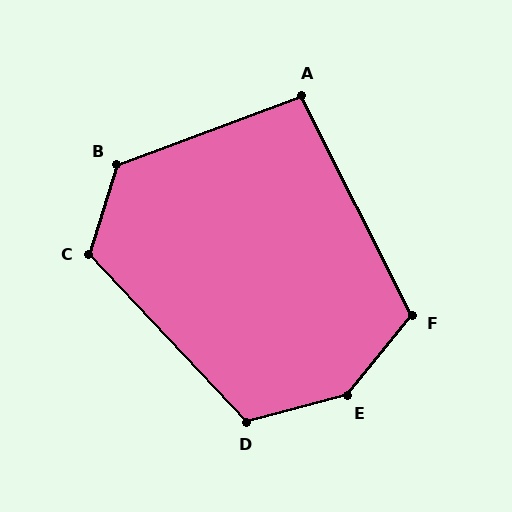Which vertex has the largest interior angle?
E, at approximately 144 degrees.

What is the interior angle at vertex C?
Approximately 120 degrees (obtuse).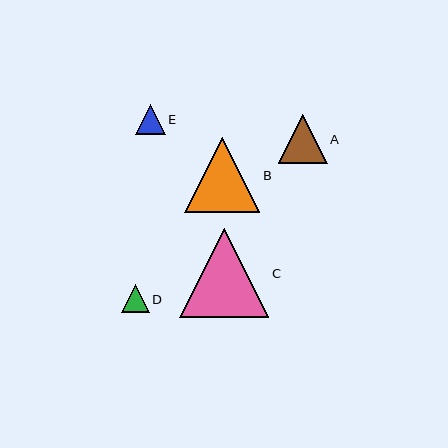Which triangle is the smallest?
Triangle D is the smallest with a size of approximately 28 pixels.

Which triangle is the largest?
Triangle C is the largest with a size of approximately 89 pixels.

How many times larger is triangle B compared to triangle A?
Triangle B is approximately 1.5 times the size of triangle A.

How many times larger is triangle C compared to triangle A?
Triangle C is approximately 1.8 times the size of triangle A.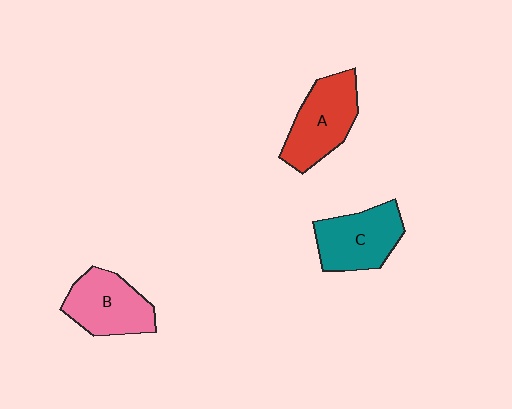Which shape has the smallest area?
Shape B (pink).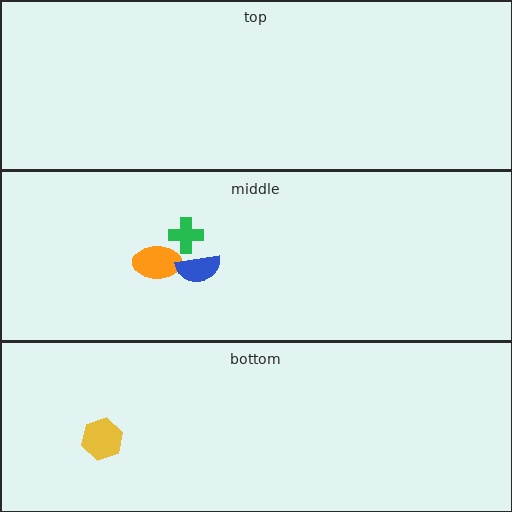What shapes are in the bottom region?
The yellow hexagon.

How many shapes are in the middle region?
3.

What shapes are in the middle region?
The orange ellipse, the green cross, the blue semicircle.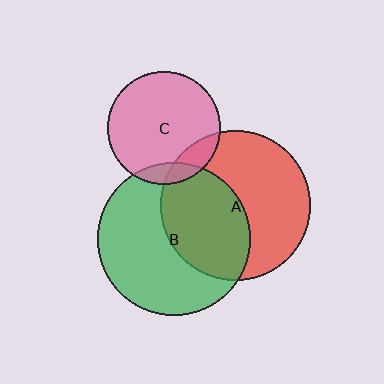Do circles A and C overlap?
Yes.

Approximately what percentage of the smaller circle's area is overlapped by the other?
Approximately 15%.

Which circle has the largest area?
Circle B (green).